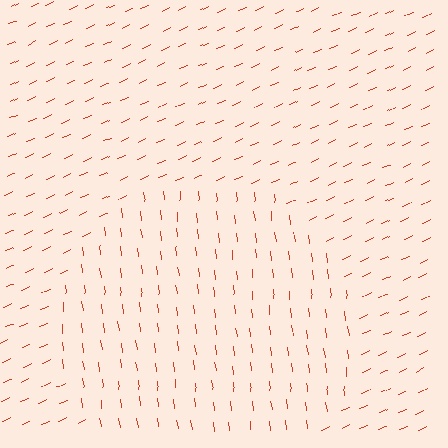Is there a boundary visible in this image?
Yes, there is a texture boundary formed by a change in line orientation.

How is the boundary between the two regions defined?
The boundary is defined purely by a change in line orientation (approximately 72 degrees difference). All lines are the same color and thickness.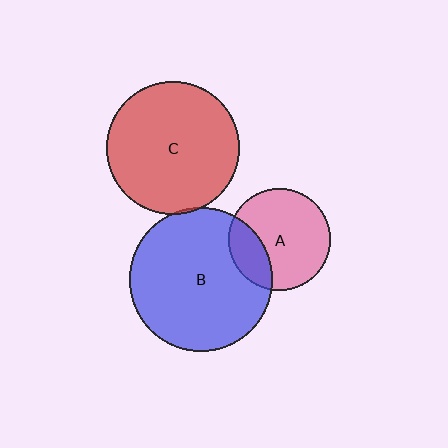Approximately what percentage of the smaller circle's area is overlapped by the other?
Approximately 5%.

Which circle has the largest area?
Circle B (blue).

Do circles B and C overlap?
Yes.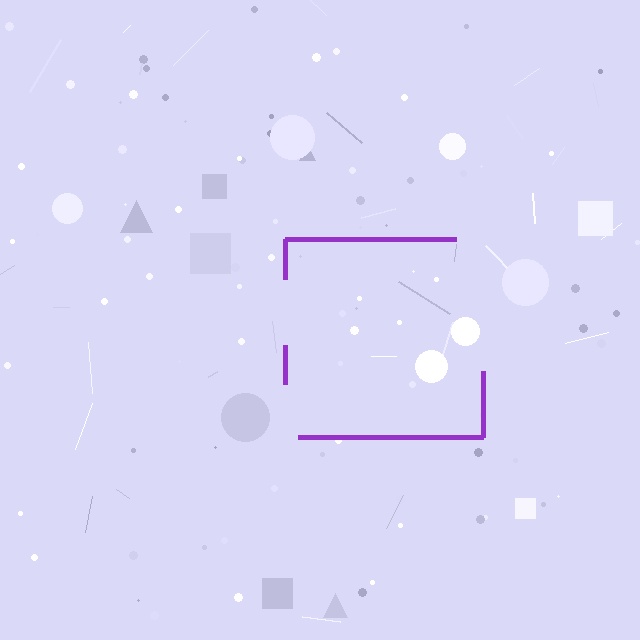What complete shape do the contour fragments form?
The contour fragments form a square.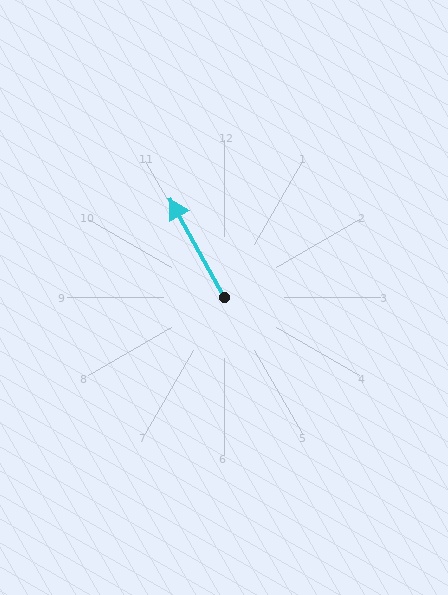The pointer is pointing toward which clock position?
Roughly 11 o'clock.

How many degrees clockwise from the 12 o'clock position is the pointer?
Approximately 331 degrees.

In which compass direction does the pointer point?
Northwest.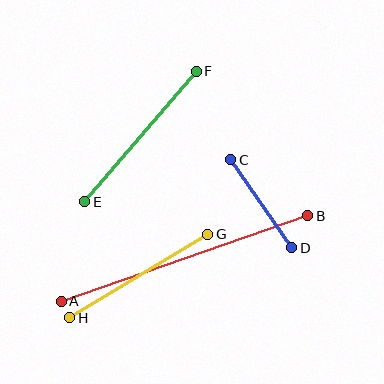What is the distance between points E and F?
The distance is approximately 172 pixels.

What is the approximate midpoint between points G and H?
The midpoint is at approximately (139, 276) pixels.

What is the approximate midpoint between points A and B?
The midpoint is at approximately (185, 259) pixels.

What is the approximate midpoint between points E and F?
The midpoint is at approximately (141, 137) pixels.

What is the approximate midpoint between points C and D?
The midpoint is at approximately (261, 204) pixels.